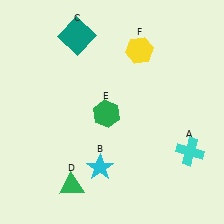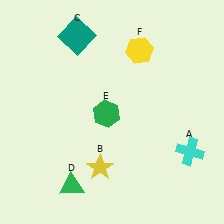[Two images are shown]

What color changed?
The star (B) changed from cyan in Image 1 to yellow in Image 2.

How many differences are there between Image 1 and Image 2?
There is 1 difference between the two images.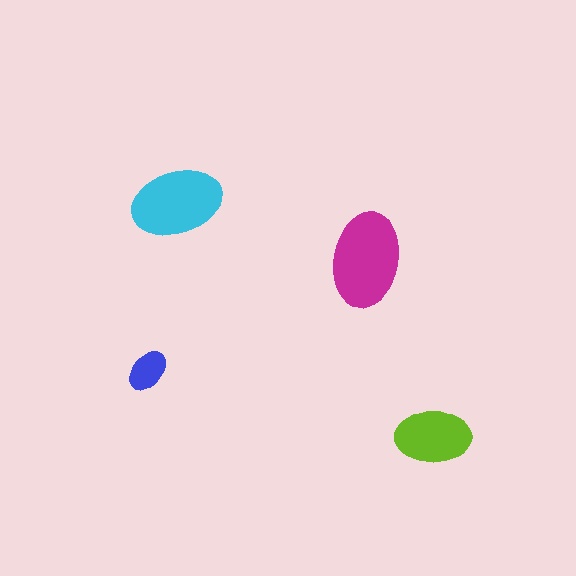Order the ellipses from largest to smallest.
the magenta one, the cyan one, the lime one, the blue one.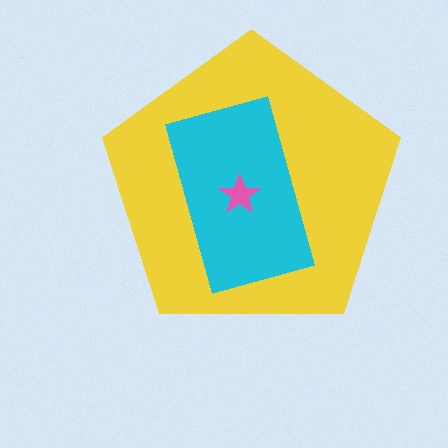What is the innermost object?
The pink star.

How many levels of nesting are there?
3.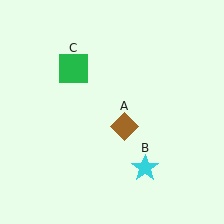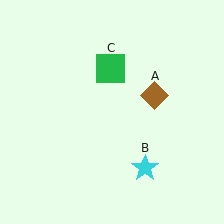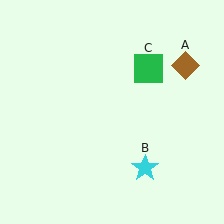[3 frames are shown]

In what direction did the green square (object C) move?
The green square (object C) moved right.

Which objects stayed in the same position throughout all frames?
Cyan star (object B) remained stationary.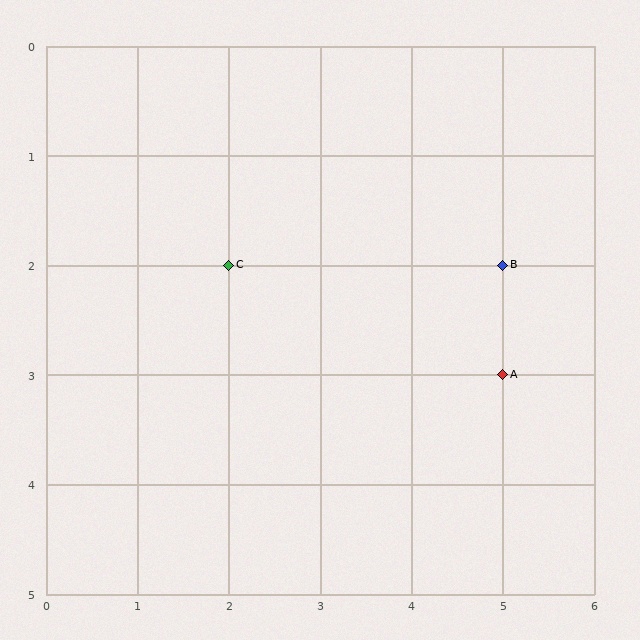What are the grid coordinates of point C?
Point C is at grid coordinates (2, 2).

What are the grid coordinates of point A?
Point A is at grid coordinates (5, 3).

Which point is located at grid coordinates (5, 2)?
Point B is at (5, 2).